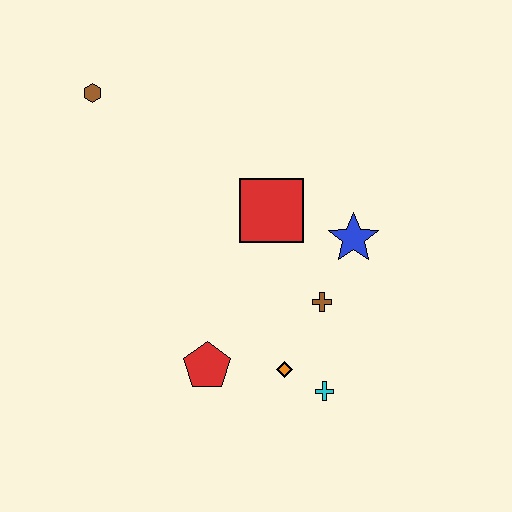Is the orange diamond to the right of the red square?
Yes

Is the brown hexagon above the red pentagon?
Yes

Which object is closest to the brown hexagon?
The red square is closest to the brown hexagon.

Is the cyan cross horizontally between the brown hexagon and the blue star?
Yes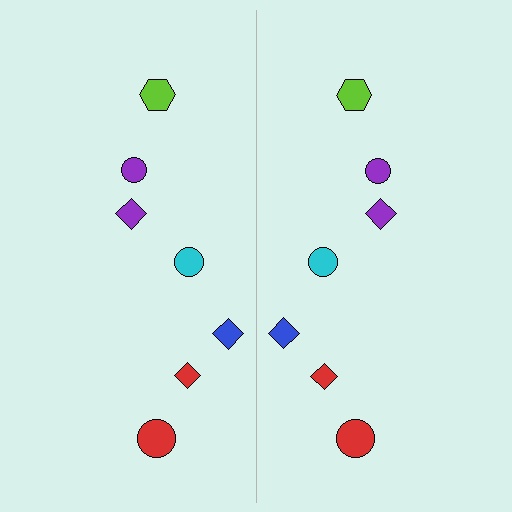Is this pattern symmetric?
Yes, this pattern has bilateral (reflection) symmetry.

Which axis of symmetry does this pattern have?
The pattern has a vertical axis of symmetry running through the center of the image.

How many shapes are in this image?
There are 14 shapes in this image.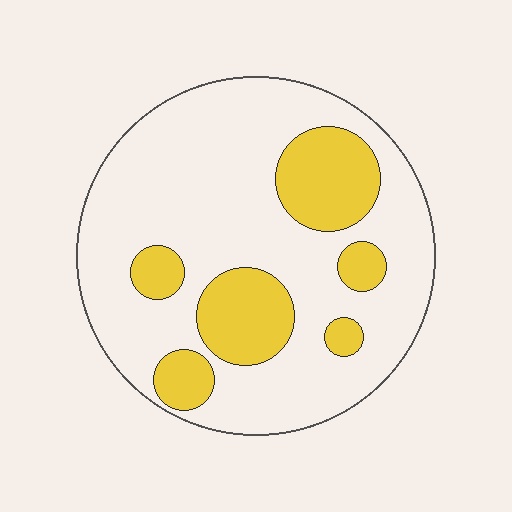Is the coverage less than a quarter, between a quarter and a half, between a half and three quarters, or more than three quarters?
Less than a quarter.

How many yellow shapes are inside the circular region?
6.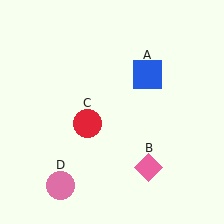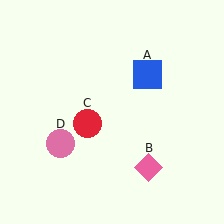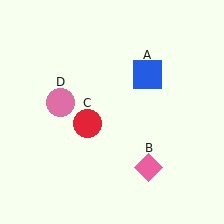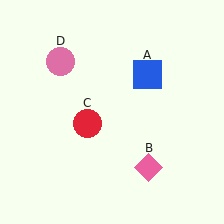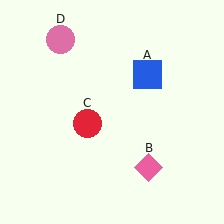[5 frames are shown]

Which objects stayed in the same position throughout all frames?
Blue square (object A) and pink diamond (object B) and red circle (object C) remained stationary.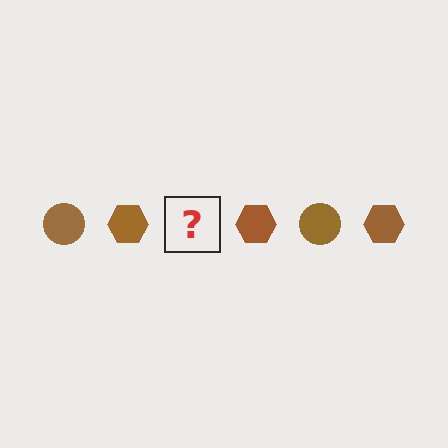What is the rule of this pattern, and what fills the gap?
The rule is that the pattern cycles through circle, hexagon shapes in brown. The gap should be filled with a brown circle.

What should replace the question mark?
The question mark should be replaced with a brown circle.